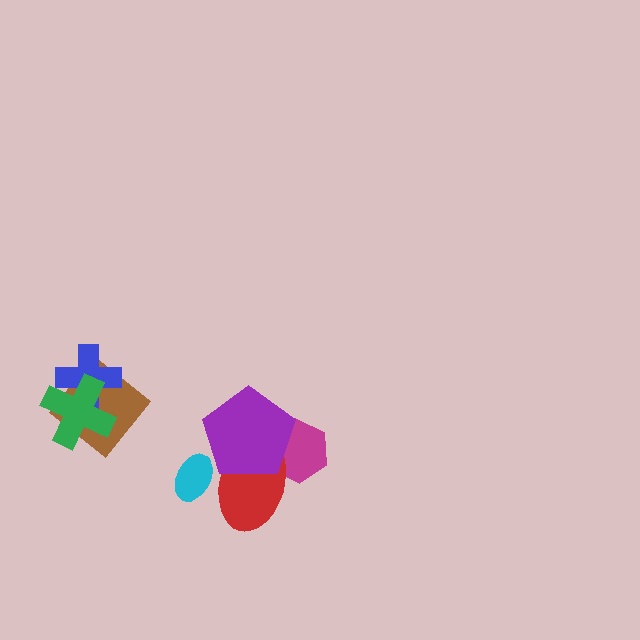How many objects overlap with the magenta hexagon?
2 objects overlap with the magenta hexagon.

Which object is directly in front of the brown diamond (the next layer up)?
The blue cross is directly in front of the brown diamond.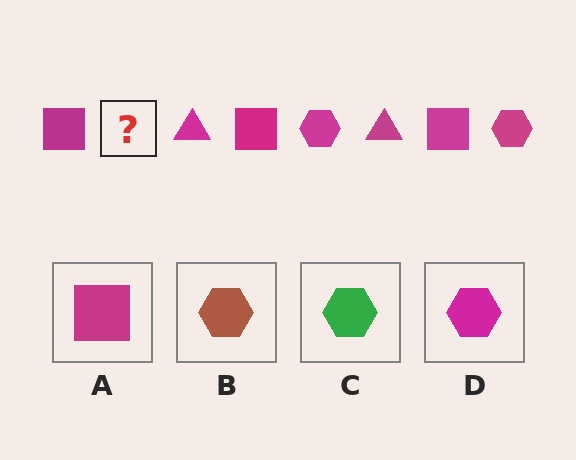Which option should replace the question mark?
Option D.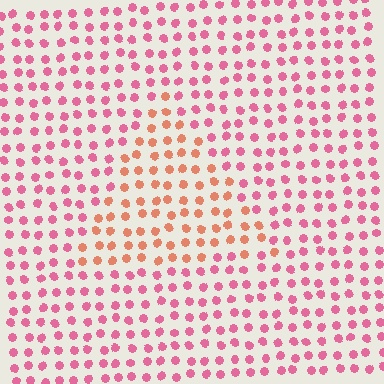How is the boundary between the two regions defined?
The boundary is defined purely by a slight shift in hue (about 38 degrees). Spacing, size, and orientation are identical on both sides.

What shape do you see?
I see a triangle.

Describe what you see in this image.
The image is filled with small pink elements in a uniform arrangement. A triangle-shaped region is visible where the elements are tinted to a slightly different hue, forming a subtle color boundary.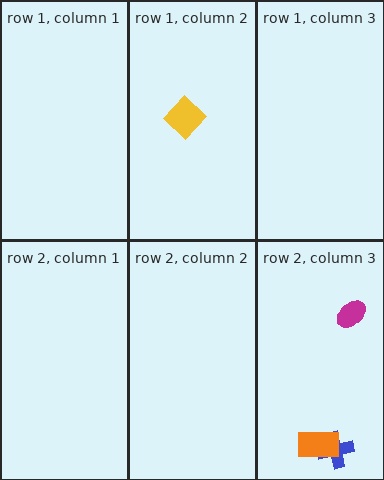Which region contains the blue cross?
The row 2, column 3 region.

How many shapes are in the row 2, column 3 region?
3.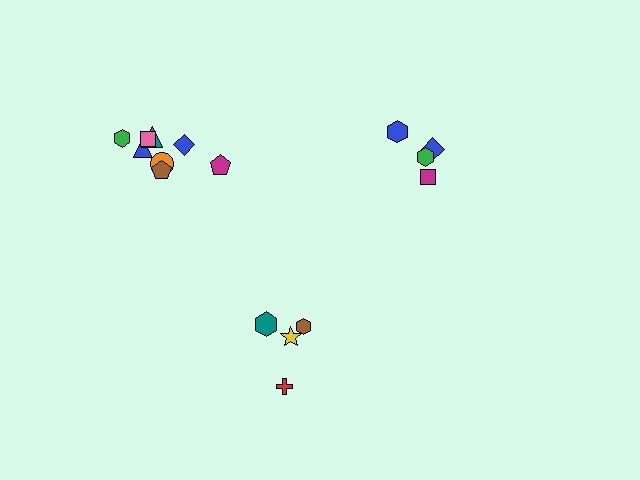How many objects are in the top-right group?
There are 4 objects.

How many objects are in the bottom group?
There are 4 objects.